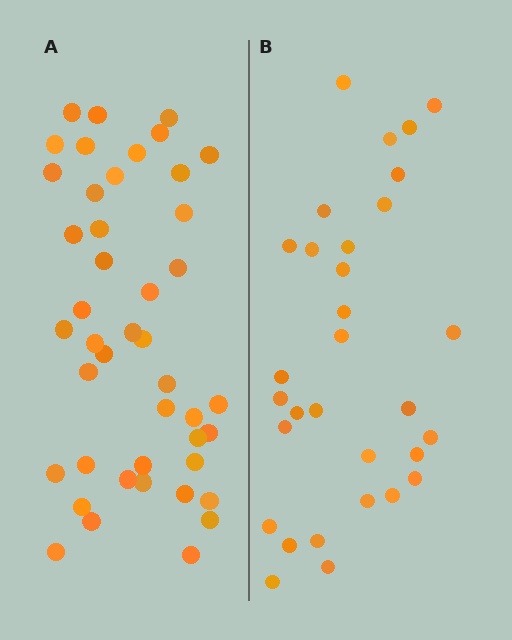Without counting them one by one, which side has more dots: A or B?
Region A (the left region) has more dots.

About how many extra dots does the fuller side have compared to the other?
Region A has approximately 15 more dots than region B.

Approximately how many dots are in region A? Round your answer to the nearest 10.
About 40 dots. (The exact count is 44, which rounds to 40.)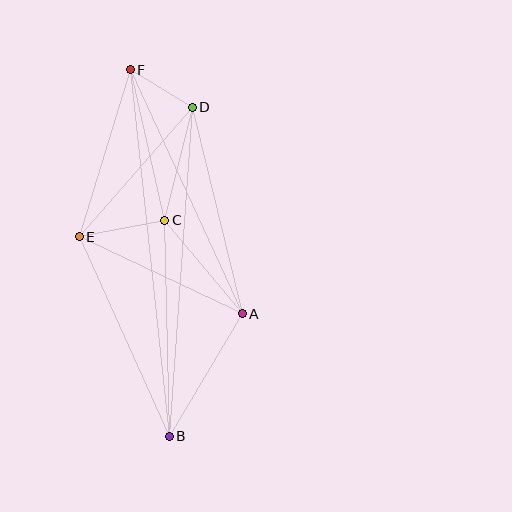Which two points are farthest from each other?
Points B and F are farthest from each other.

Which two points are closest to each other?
Points D and F are closest to each other.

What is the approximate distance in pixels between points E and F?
The distance between E and F is approximately 174 pixels.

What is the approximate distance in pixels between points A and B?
The distance between A and B is approximately 143 pixels.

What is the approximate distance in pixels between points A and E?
The distance between A and E is approximately 180 pixels.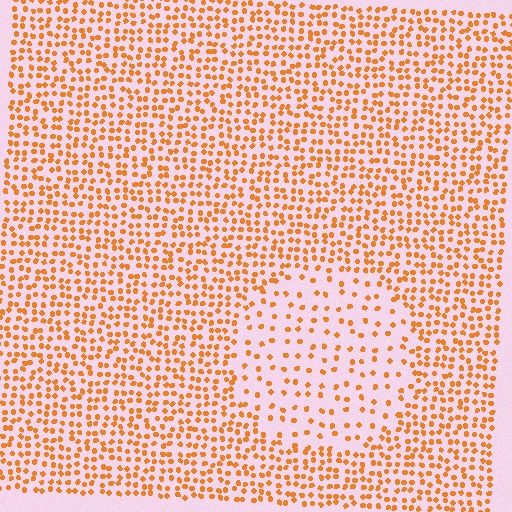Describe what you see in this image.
The image contains small orange elements arranged at two different densities. A circle-shaped region is visible where the elements are less densely packed than the surrounding area.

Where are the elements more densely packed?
The elements are more densely packed outside the circle boundary.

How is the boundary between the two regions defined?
The boundary is defined by a change in element density (approximately 2.4x ratio). All elements are the same color, size, and shape.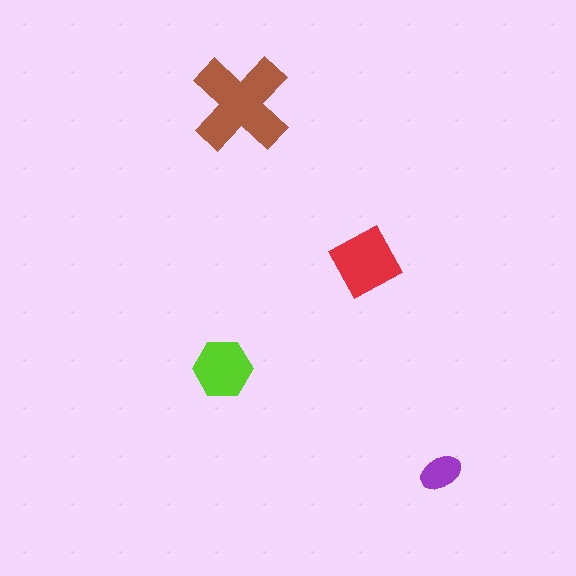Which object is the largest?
The brown cross.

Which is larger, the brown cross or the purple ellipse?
The brown cross.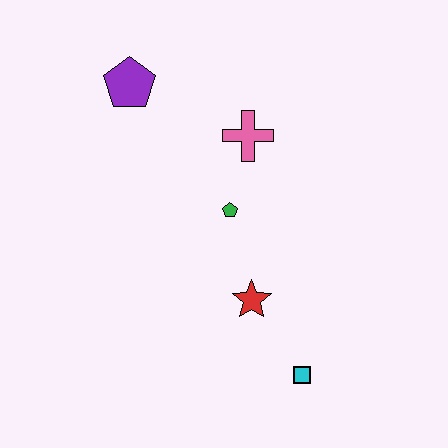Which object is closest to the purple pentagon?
The pink cross is closest to the purple pentagon.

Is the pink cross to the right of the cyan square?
No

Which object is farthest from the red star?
The purple pentagon is farthest from the red star.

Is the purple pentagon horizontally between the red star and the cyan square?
No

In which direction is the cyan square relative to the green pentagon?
The cyan square is below the green pentagon.